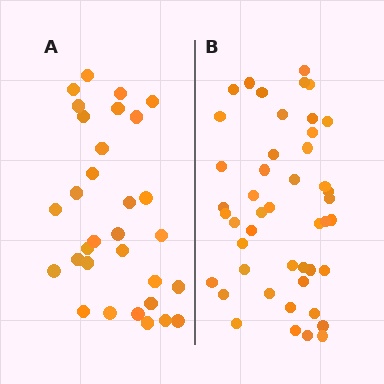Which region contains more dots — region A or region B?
Region B (the right region) has more dots.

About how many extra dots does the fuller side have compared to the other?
Region B has approximately 15 more dots than region A.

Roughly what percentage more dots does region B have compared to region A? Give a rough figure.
About 50% more.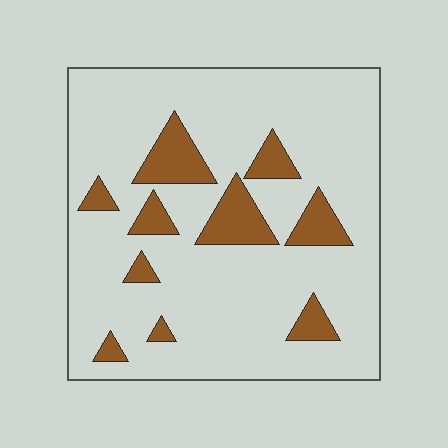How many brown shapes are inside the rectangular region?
10.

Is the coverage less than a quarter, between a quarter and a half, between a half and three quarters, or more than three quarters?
Less than a quarter.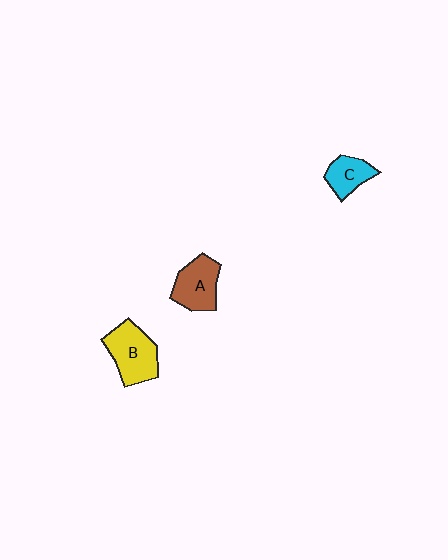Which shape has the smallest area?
Shape C (cyan).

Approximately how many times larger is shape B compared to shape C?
Approximately 1.7 times.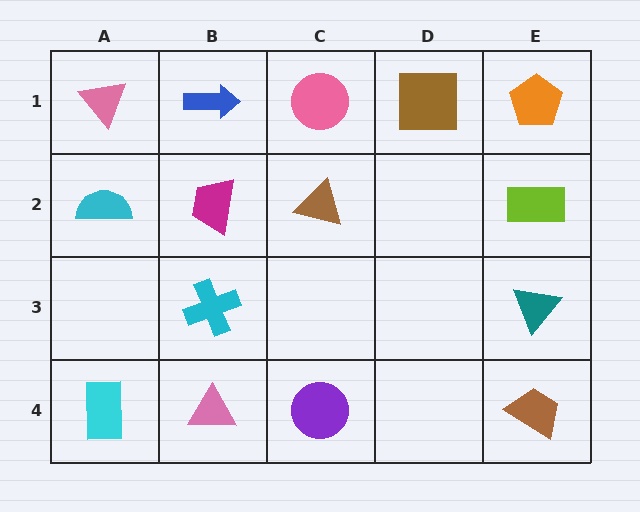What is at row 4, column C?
A purple circle.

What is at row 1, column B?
A blue arrow.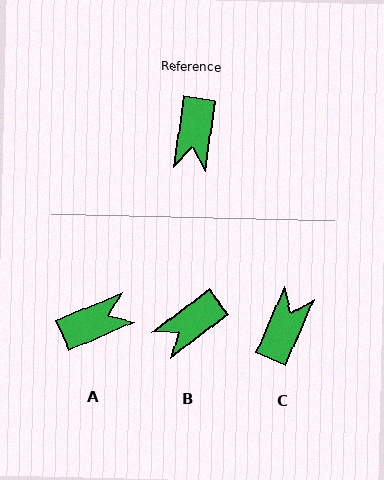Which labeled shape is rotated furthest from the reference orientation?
C, about 165 degrees away.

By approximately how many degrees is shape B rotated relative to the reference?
Approximately 44 degrees clockwise.